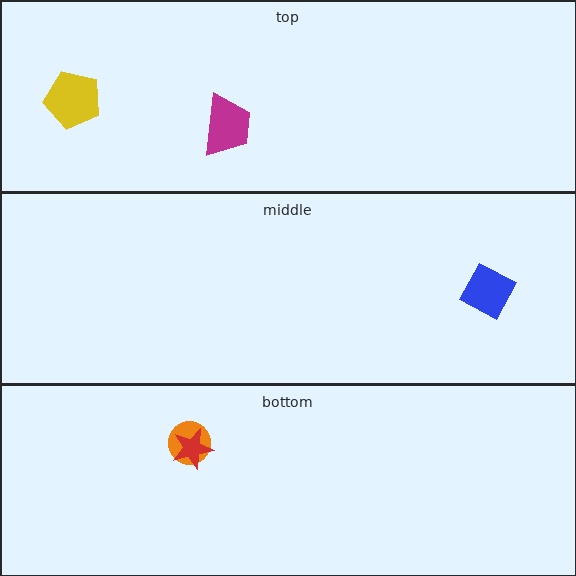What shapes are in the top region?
The magenta trapezoid, the yellow pentagon.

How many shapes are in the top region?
2.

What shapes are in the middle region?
The blue diamond.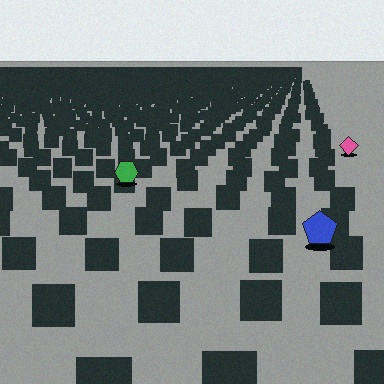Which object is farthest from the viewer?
The pink diamond is farthest from the viewer. It appears smaller and the ground texture around it is denser.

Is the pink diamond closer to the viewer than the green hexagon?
No. The green hexagon is closer — you can tell from the texture gradient: the ground texture is coarser near it.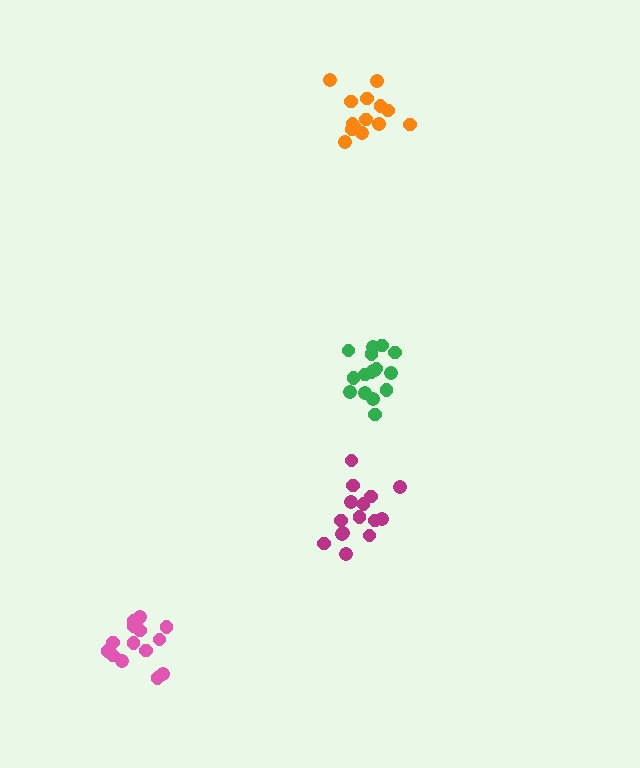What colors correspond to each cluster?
The clusters are colored: green, orange, magenta, pink.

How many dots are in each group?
Group 1: 16 dots, Group 2: 14 dots, Group 3: 15 dots, Group 4: 15 dots (60 total).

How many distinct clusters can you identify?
There are 4 distinct clusters.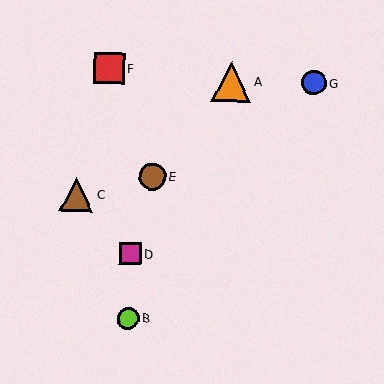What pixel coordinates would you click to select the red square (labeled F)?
Click at (109, 68) to select the red square F.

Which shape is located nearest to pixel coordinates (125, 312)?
The lime circle (labeled B) at (128, 318) is nearest to that location.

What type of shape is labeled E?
Shape E is a brown circle.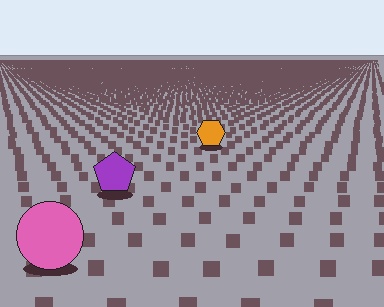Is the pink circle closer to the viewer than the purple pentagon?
Yes. The pink circle is closer — you can tell from the texture gradient: the ground texture is coarser near it.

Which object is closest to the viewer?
The pink circle is closest. The texture marks near it are larger and more spread out.